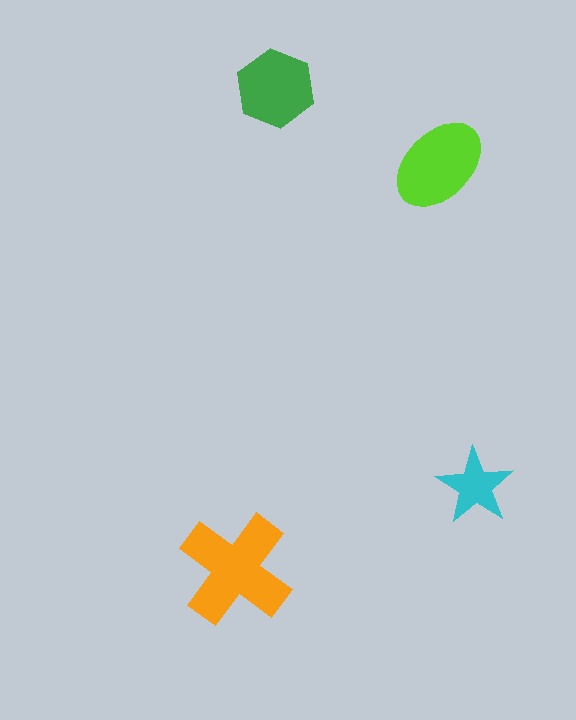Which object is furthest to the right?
The cyan star is rightmost.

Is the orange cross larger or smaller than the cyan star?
Larger.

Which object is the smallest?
The cyan star.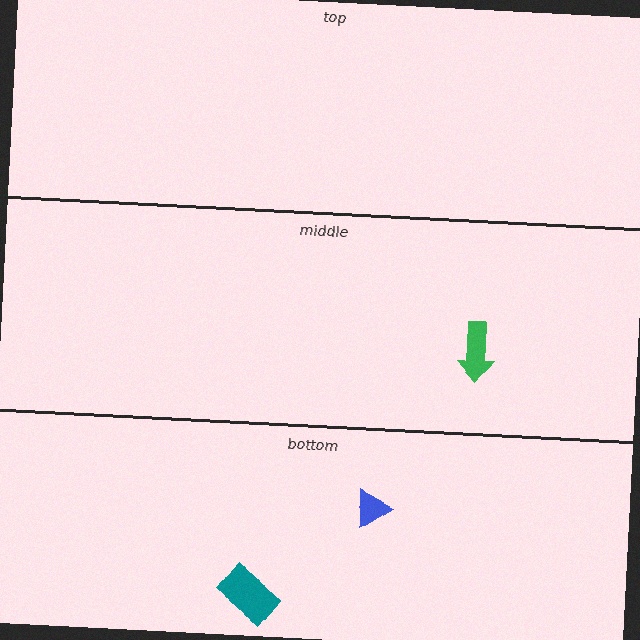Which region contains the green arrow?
The middle region.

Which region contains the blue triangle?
The bottom region.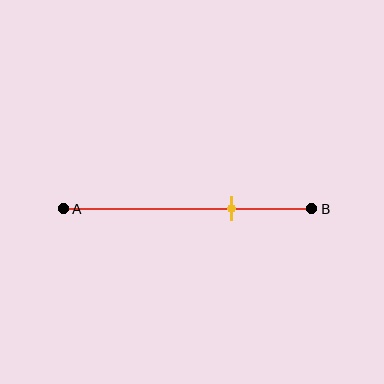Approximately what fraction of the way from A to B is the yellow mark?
The yellow mark is approximately 70% of the way from A to B.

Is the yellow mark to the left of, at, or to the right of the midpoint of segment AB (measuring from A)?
The yellow mark is to the right of the midpoint of segment AB.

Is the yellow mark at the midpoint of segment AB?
No, the mark is at about 70% from A, not at the 50% midpoint.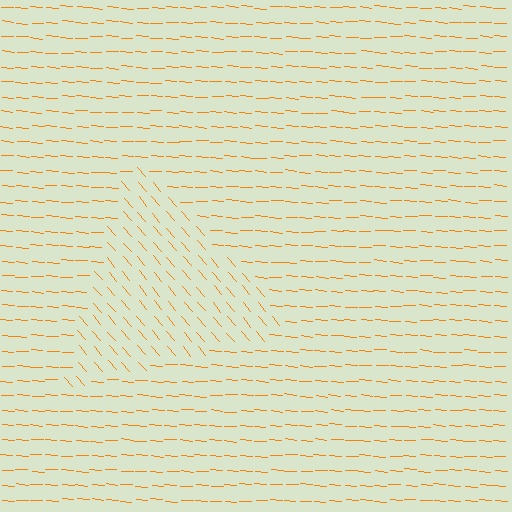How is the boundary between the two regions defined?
The boundary is defined purely by a change in line orientation (approximately 45 degrees difference). All lines are the same color and thickness.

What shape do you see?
I see a triangle.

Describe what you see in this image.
The image is filled with small orange line segments. A triangle region in the image has lines oriented differently from the surrounding lines, creating a visible texture boundary.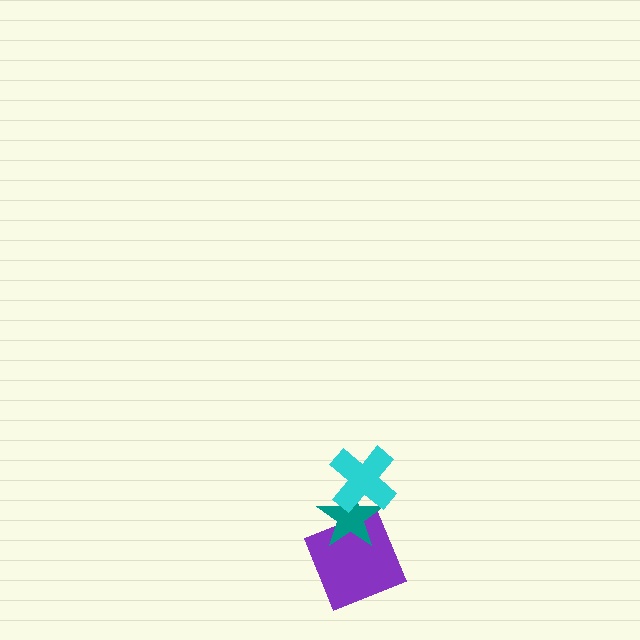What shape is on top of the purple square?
The teal star is on top of the purple square.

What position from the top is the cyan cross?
The cyan cross is 1st from the top.